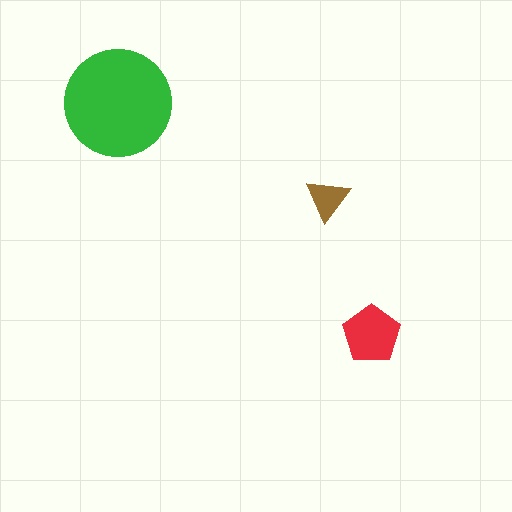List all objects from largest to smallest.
The green circle, the red pentagon, the brown triangle.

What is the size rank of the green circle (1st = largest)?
1st.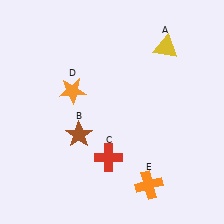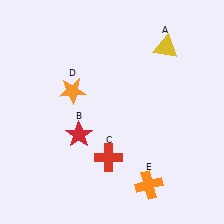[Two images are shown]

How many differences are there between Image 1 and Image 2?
There is 1 difference between the two images.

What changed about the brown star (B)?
In Image 1, B is brown. In Image 2, it changed to red.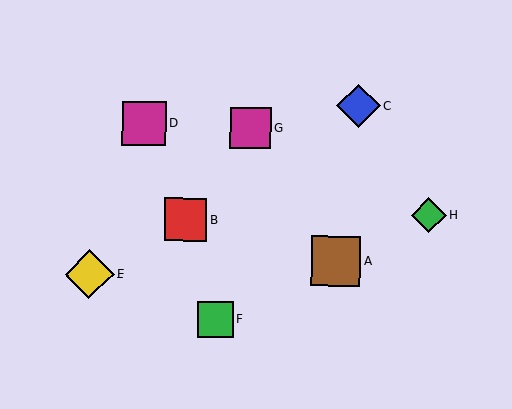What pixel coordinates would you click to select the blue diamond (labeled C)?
Click at (358, 106) to select the blue diamond C.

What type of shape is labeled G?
Shape G is a magenta square.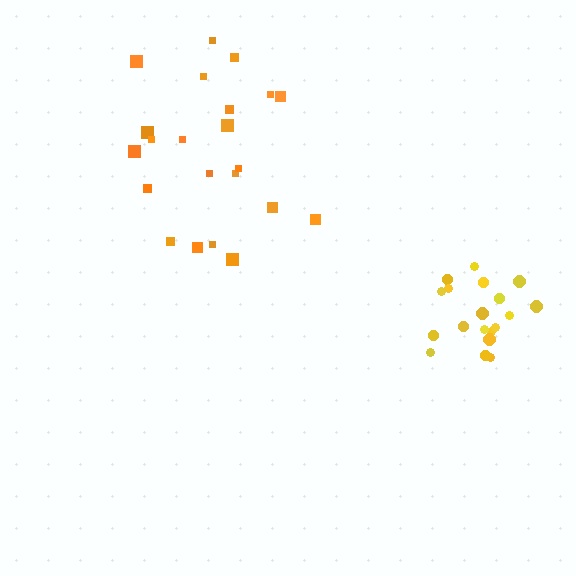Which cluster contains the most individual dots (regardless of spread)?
Orange (22).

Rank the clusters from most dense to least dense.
yellow, orange.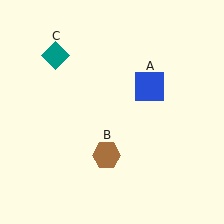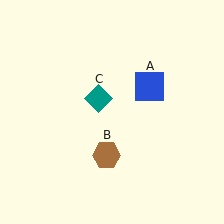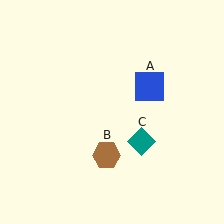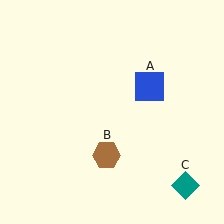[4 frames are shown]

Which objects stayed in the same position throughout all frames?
Blue square (object A) and brown hexagon (object B) remained stationary.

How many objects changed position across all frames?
1 object changed position: teal diamond (object C).